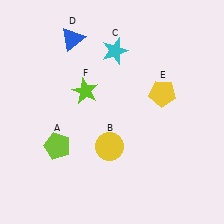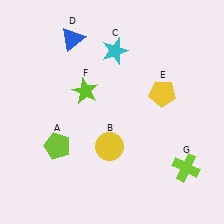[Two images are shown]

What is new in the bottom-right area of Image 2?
A lime cross (G) was added in the bottom-right area of Image 2.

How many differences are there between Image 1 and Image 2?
There is 1 difference between the two images.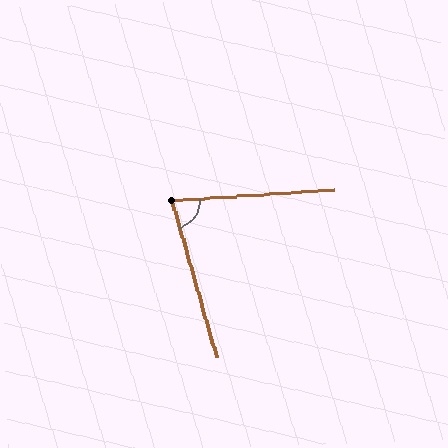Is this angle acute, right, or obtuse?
It is acute.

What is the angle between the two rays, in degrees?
Approximately 78 degrees.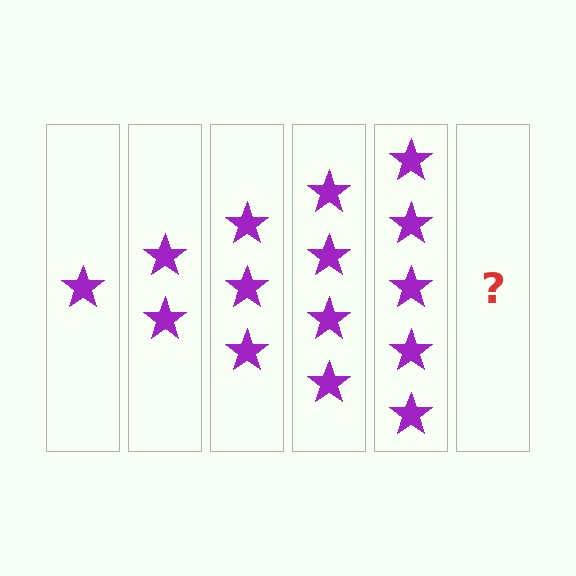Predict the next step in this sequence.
The next step is 6 stars.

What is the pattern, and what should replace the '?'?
The pattern is that each step adds one more star. The '?' should be 6 stars.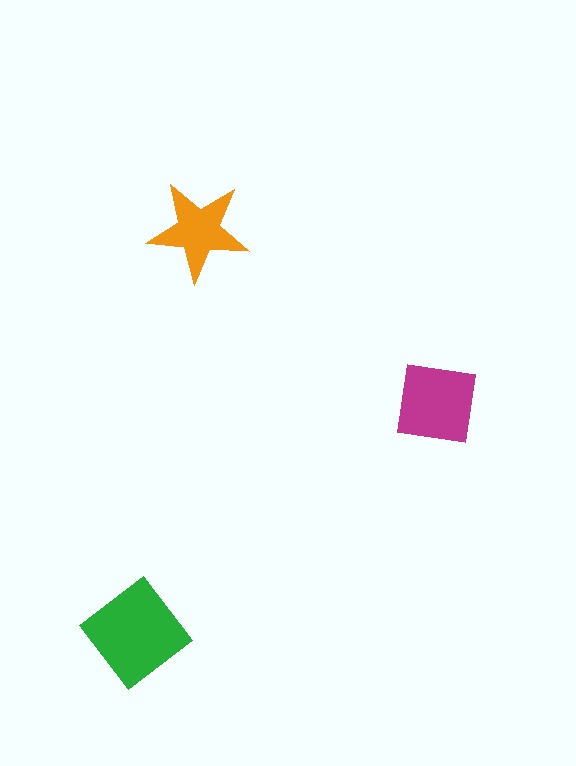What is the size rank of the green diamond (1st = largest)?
1st.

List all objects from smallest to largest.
The orange star, the magenta square, the green diamond.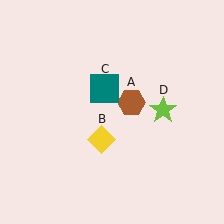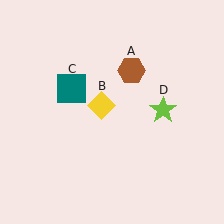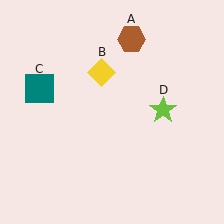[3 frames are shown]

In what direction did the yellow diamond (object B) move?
The yellow diamond (object B) moved up.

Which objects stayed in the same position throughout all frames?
Lime star (object D) remained stationary.